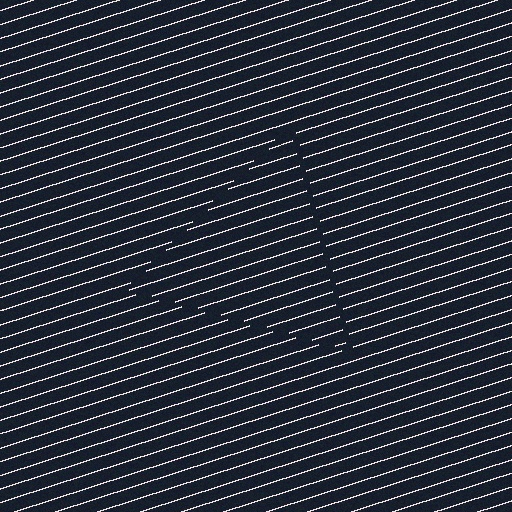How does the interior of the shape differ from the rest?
The interior of the shape contains the same grating, shifted by half a period — the contour is defined by the phase discontinuity where line-ends from the inner and outer gratings abut.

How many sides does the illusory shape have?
3 sides — the line-ends trace a triangle.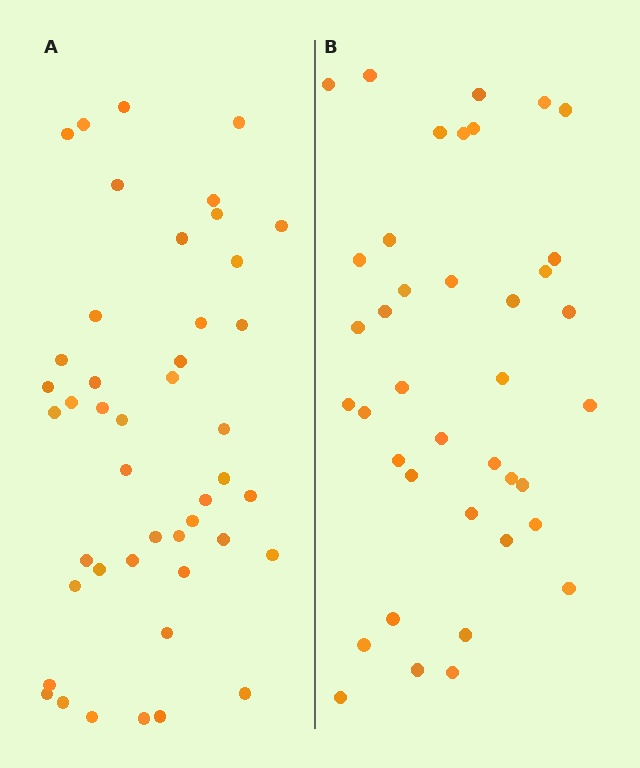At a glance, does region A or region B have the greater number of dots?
Region A (the left region) has more dots.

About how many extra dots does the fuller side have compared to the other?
Region A has about 6 more dots than region B.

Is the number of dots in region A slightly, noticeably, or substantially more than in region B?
Region A has only slightly more — the two regions are fairly close. The ratio is roughly 1.2 to 1.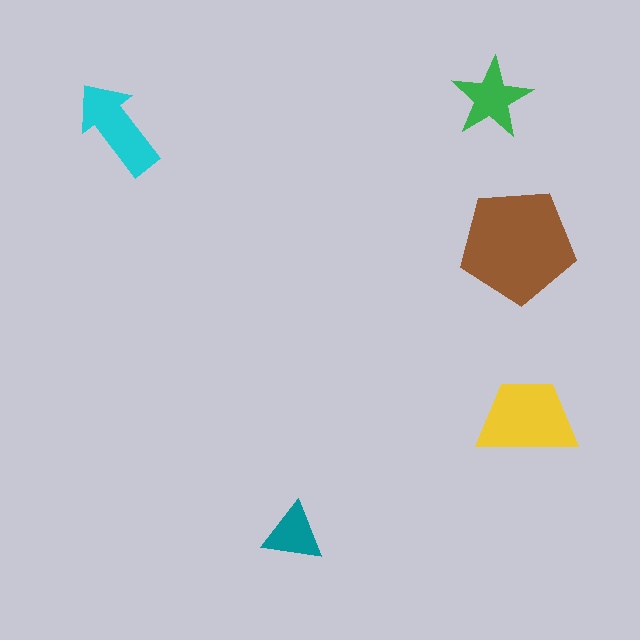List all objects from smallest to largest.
The teal triangle, the green star, the cyan arrow, the yellow trapezoid, the brown pentagon.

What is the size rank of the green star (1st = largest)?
4th.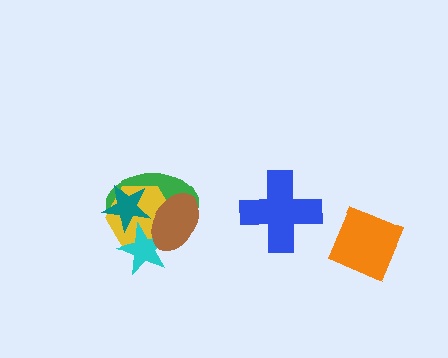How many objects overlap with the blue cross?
0 objects overlap with the blue cross.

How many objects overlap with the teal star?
4 objects overlap with the teal star.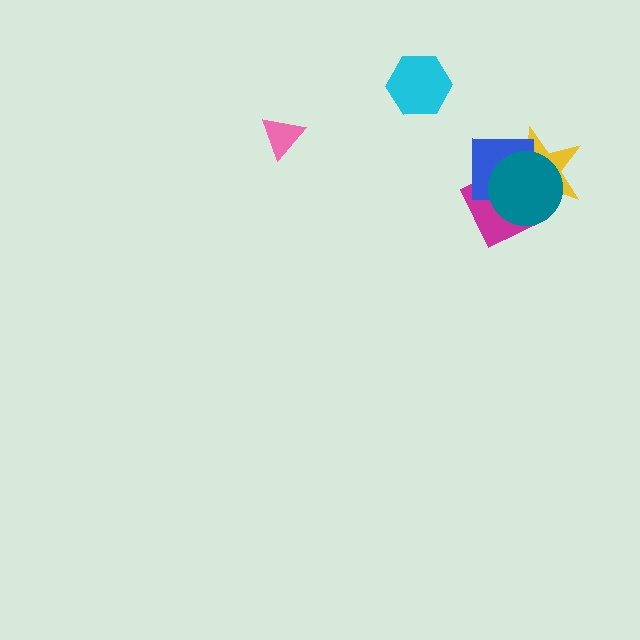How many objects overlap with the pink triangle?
0 objects overlap with the pink triangle.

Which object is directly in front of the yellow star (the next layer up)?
The blue square is directly in front of the yellow star.